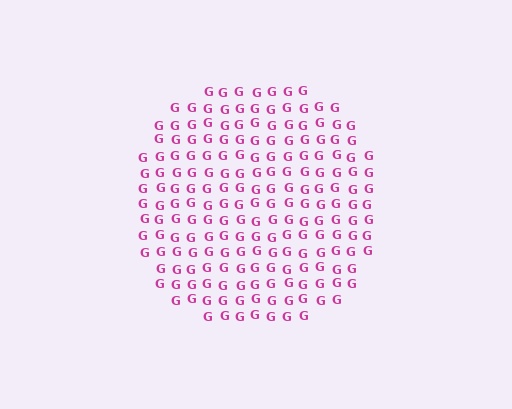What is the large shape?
The large shape is a circle.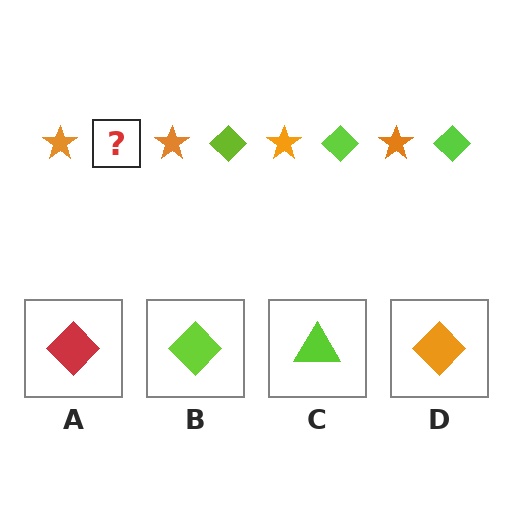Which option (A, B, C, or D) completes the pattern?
B.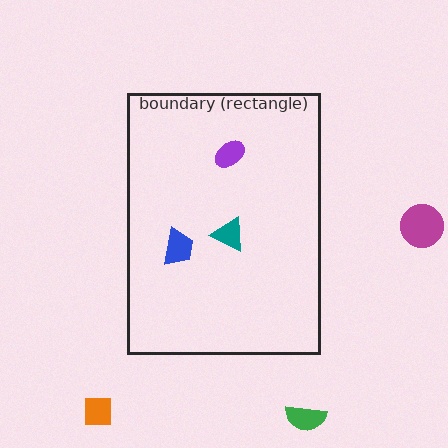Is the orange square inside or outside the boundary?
Outside.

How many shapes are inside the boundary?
3 inside, 3 outside.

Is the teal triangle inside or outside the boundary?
Inside.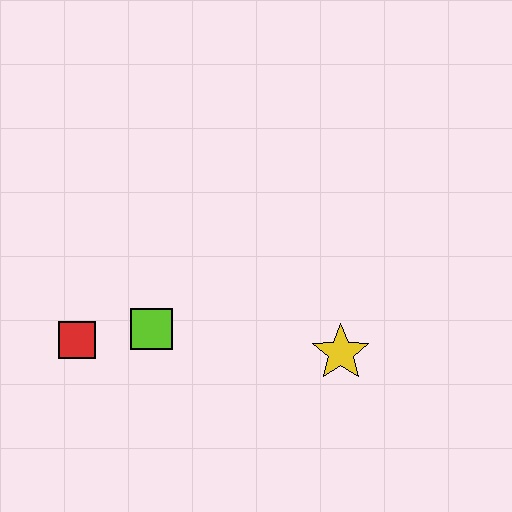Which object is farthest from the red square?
The yellow star is farthest from the red square.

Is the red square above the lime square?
No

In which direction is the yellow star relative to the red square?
The yellow star is to the right of the red square.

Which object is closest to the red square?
The lime square is closest to the red square.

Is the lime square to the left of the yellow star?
Yes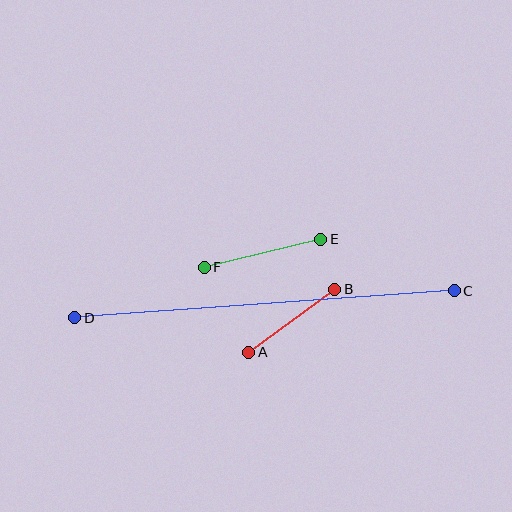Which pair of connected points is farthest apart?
Points C and D are farthest apart.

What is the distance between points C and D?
The distance is approximately 380 pixels.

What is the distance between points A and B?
The distance is approximately 107 pixels.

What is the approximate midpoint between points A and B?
The midpoint is at approximately (292, 321) pixels.